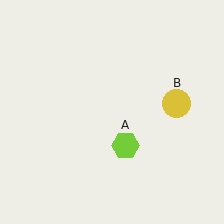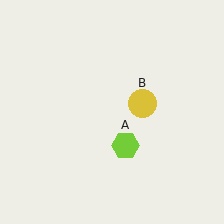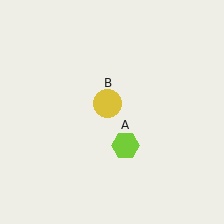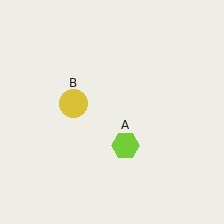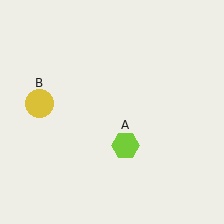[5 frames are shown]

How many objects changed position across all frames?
1 object changed position: yellow circle (object B).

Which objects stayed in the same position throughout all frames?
Lime hexagon (object A) remained stationary.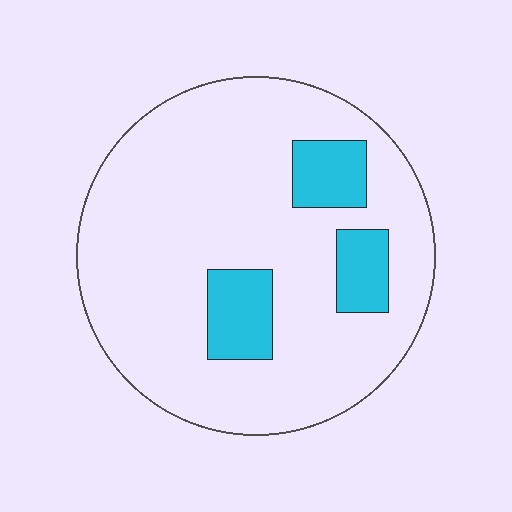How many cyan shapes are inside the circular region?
3.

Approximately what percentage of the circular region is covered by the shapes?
Approximately 15%.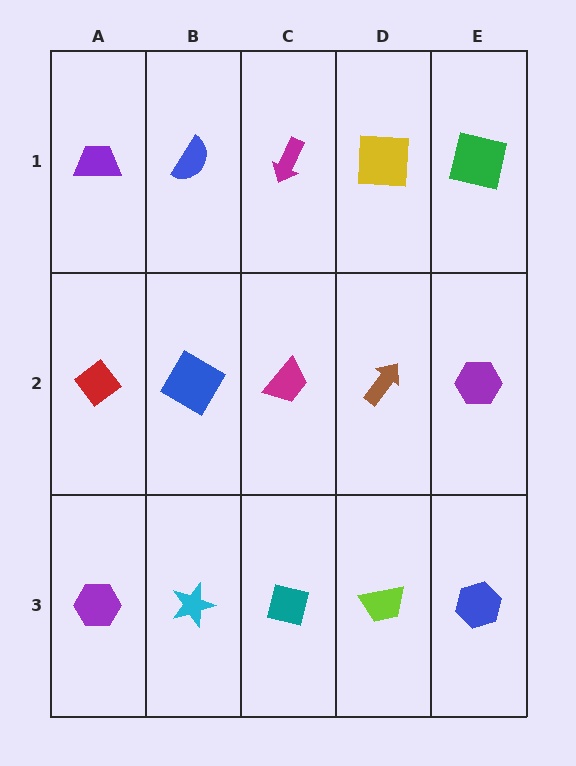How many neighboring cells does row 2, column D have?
4.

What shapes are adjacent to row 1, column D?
A brown arrow (row 2, column D), a magenta arrow (row 1, column C), a green square (row 1, column E).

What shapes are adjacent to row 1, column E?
A purple hexagon (row 2, column E), a yellow square (row 1, column D).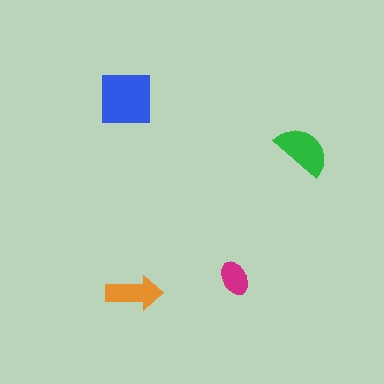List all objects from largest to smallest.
The blue square, the green semicircle, the orange arrow, the magenta ellipse.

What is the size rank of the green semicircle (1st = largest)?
2nd.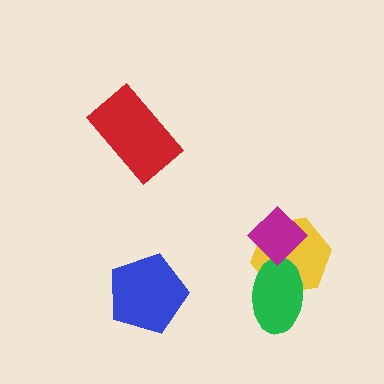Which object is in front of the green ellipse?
The magenta diamond is in front of the green ellipse.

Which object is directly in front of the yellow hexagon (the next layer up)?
The green ellipse is directly in front of the yellow hexagon.